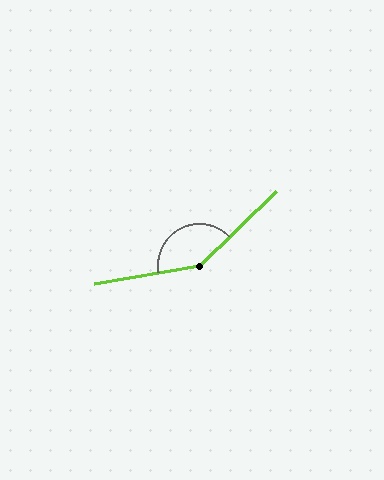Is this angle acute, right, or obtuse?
It is obtuse.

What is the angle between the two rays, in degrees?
Approximately 146 degrees.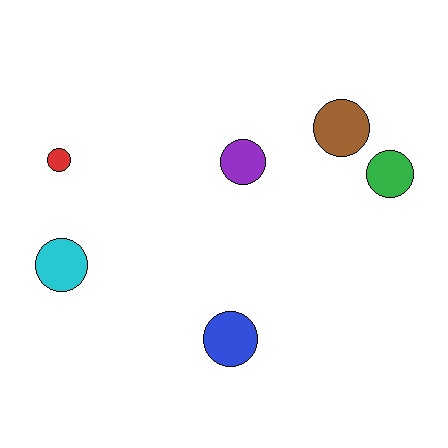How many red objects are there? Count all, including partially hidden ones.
There is 1 red object.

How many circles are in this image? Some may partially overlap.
There are 6 circles.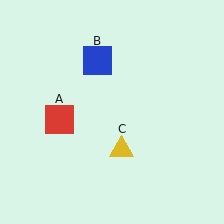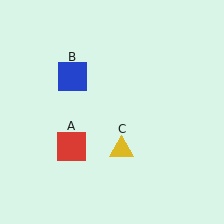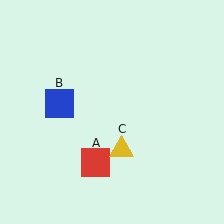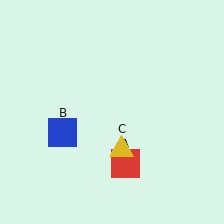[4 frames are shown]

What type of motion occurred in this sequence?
The red square (object A), blue square (object B) rotated counterclockwise around the center of the scene.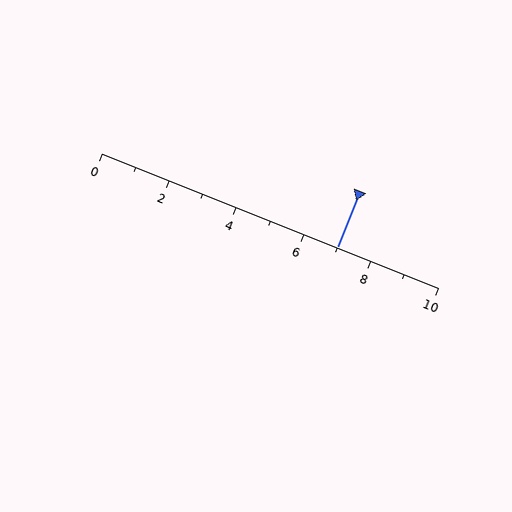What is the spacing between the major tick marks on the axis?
The major ticks are spaced 2 apart.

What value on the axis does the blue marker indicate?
The marker indicates approximately 7.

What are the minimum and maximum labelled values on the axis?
The axis runs from 0 to 10.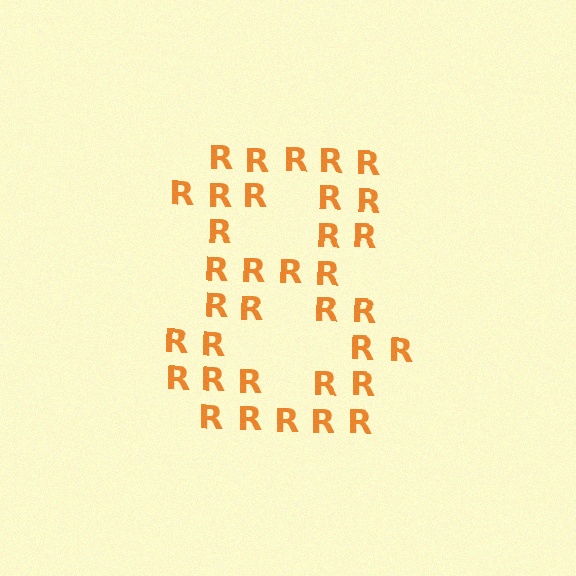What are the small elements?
The small elements are letter R's.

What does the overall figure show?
The overall figure shows the digit 8.